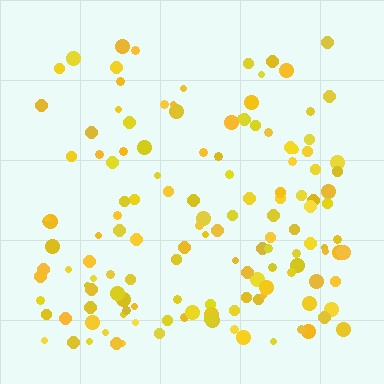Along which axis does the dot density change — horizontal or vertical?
Vertical.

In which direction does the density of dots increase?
From top to bottom, with the bottom side densest.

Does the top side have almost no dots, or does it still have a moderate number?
Still a moderate number, just noticeably fewer than the bottom.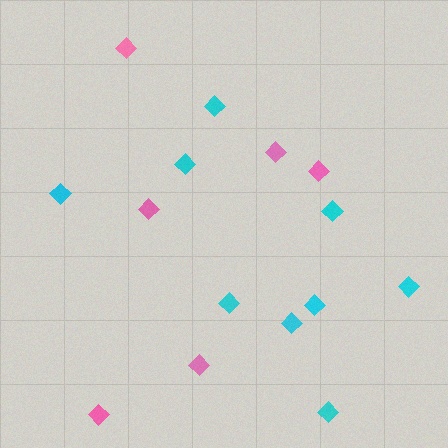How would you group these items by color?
There are 2 groups: one group of cyan diamonds (9) and one group of pink diamonds (6).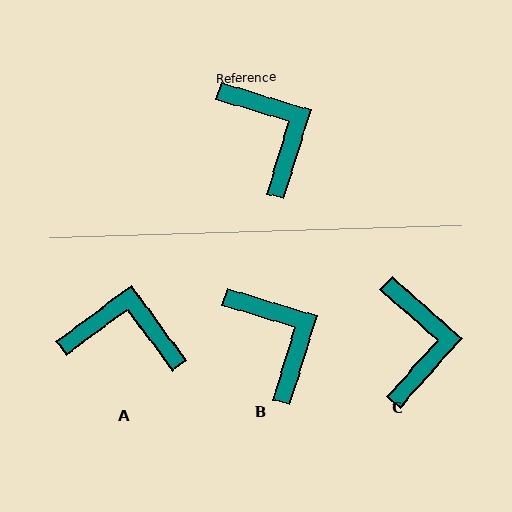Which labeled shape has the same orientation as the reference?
B.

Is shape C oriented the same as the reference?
No, it is off by about 24 degrees.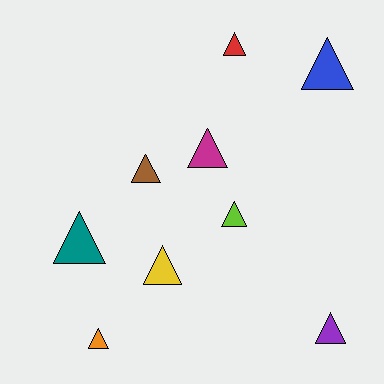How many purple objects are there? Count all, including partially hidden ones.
There is 1 purple object.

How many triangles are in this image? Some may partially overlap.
There are 9 triangles.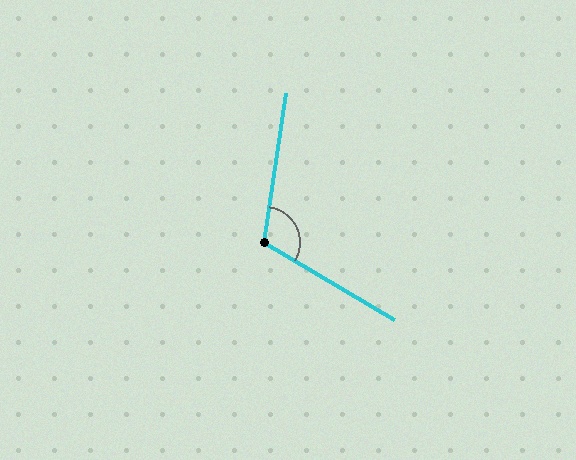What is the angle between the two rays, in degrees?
Approximately 112 degrees.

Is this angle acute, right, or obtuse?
It is obtuse.